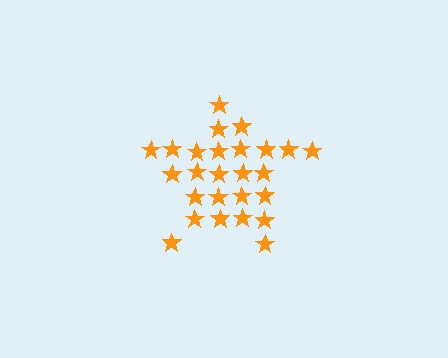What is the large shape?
The large shape is a star.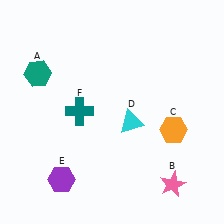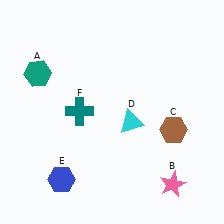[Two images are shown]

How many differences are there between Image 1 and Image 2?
There are 2 differences between the two images.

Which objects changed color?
C changed from orange to brown. E changed from purple to blue.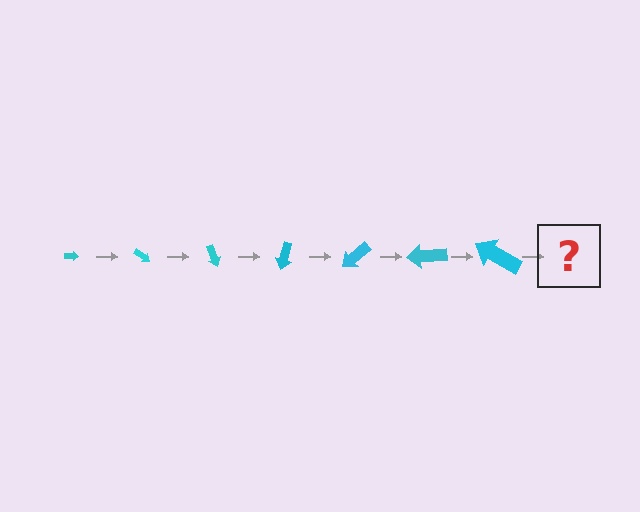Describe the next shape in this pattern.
It should be an arrow, larger than the previous one and rotated 245 degrees from the start.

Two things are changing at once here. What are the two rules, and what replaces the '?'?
The two rules are that the arrow grows larger each step and it rotates 35 degrees each step. The '?' should be an arrow, larger than the previous one and rotated 245 degrees from the start.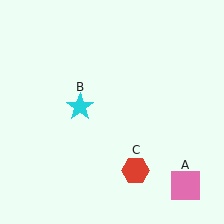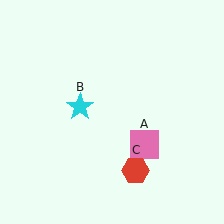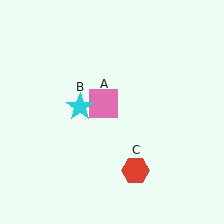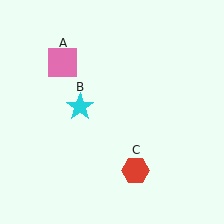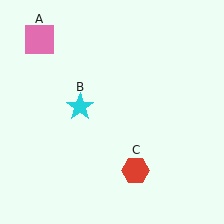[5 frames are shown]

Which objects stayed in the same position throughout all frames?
Cyan star (object B) and red hexagon (object C) remained stationary.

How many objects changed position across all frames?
1 object changed position: pink square (object A).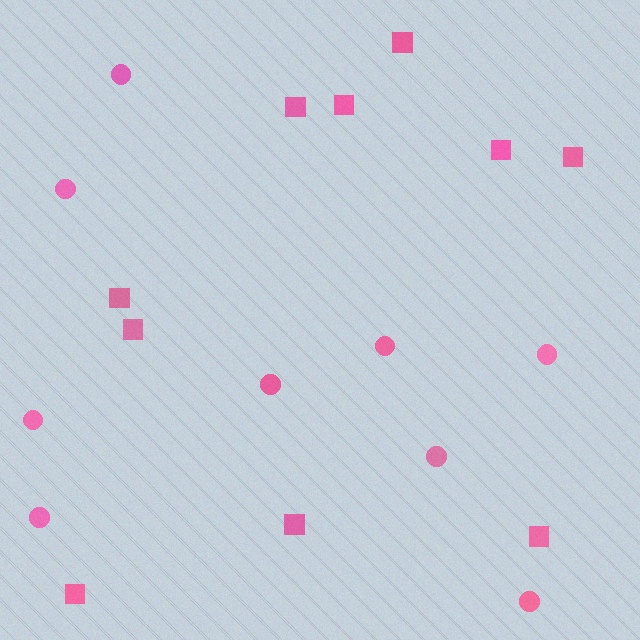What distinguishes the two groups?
There are 2 groups: one group of squares (10) and one group of circles (9).